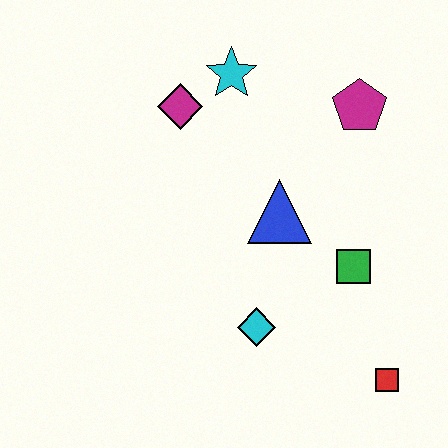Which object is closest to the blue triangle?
The green square is closest to the blue triangle.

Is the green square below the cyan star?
Yes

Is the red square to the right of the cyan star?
Yes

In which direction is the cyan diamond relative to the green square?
The cyan diamond is to the left of the green square.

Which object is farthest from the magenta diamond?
The red square is farthest from the magenta diamond.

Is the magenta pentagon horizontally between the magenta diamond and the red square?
Yes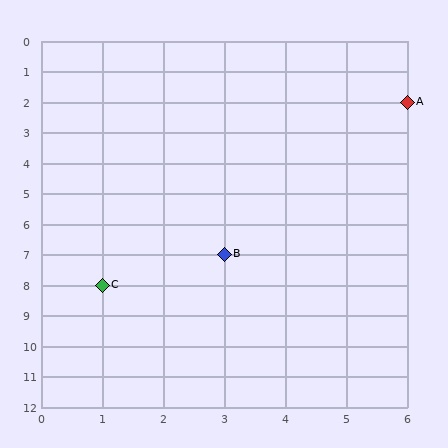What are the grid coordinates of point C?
Point C is at grid coordinates (1, 8).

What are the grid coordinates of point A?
Point A is at grid coordinates (6, 2).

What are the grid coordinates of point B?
Point B is at grid coordinates (3, 7).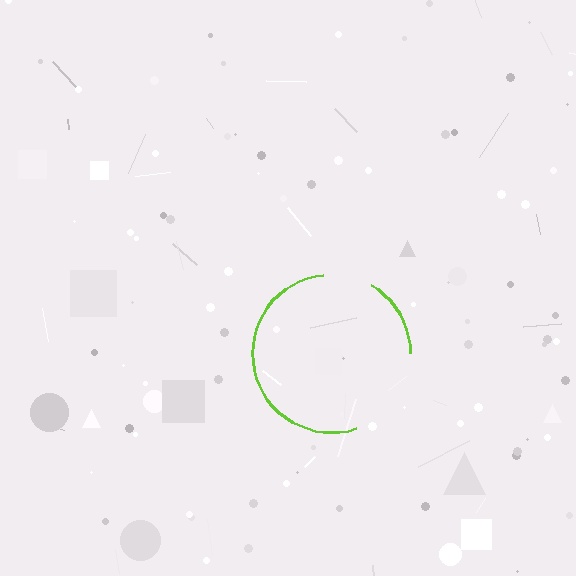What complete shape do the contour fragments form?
The contour fragments form a circle.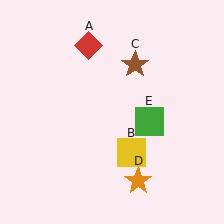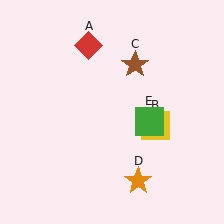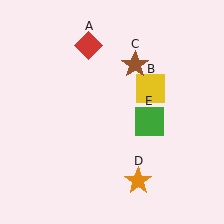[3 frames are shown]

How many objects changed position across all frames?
1 object changed position: yellow square (object B).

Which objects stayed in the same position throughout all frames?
Red diamond (object A) and brown star (object C) and orange star (object D) and green square (object E) remained stationary.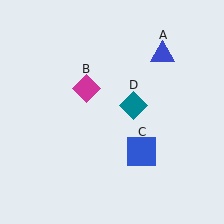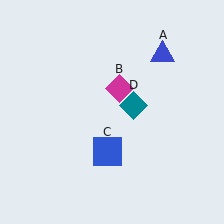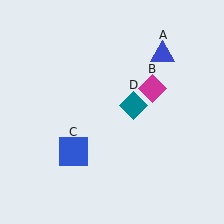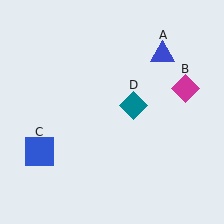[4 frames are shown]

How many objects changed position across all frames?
2 objects changed position: magenta diamond (object B), blue square (object C).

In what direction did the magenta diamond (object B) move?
The magenta diamond (object B) moved right.